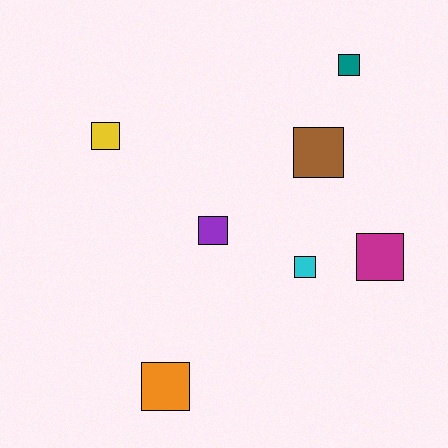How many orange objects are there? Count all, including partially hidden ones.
There is 1 orange object.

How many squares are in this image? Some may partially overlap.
There are 7 squares.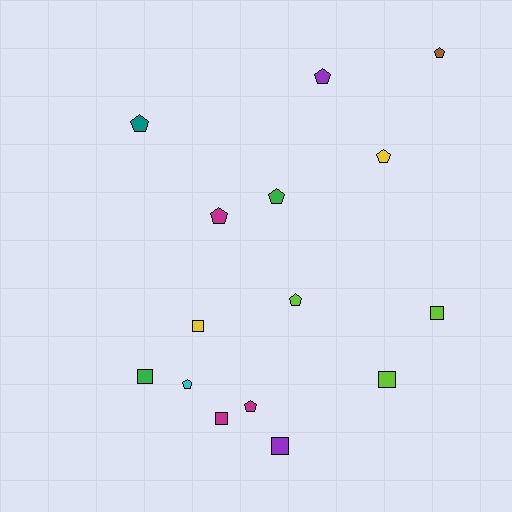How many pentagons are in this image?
There are 9 pentagons.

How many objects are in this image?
There are 15 objects.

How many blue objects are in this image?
There are no blue objects.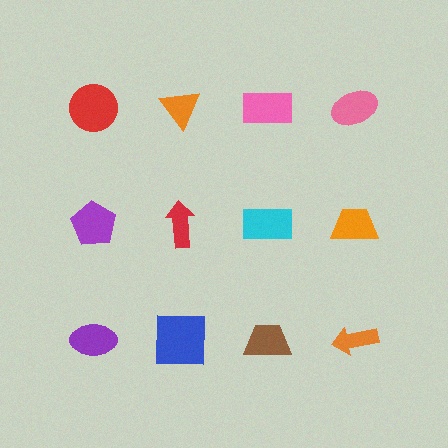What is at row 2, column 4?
An orange trapezoid.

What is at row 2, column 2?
A red arrow.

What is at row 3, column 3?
A brown trapezoid.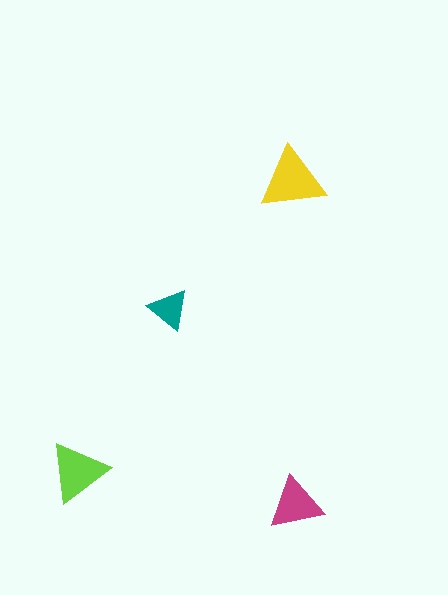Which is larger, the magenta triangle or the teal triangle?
The magenta one.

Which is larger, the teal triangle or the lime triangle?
The lime one.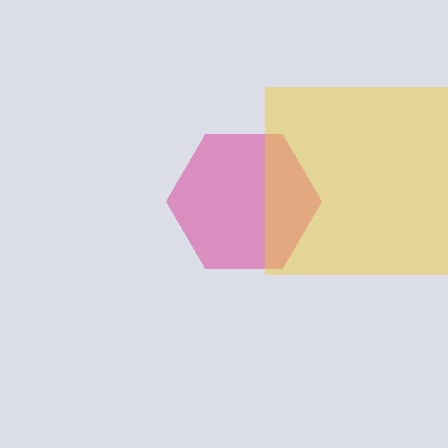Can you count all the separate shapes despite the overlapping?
Yes, there are 2 separate shapes.